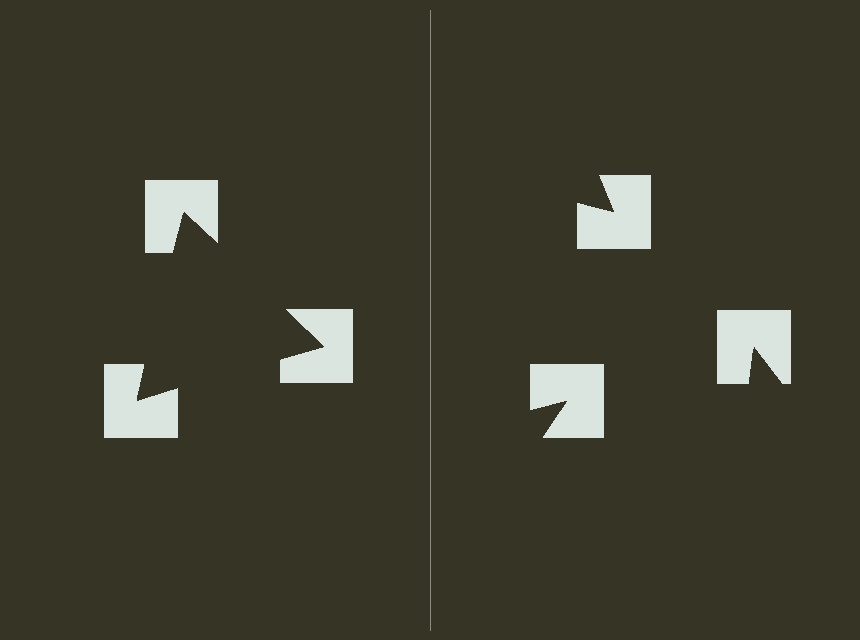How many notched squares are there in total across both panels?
6 — 3 on each side.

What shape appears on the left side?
An illusory triangle.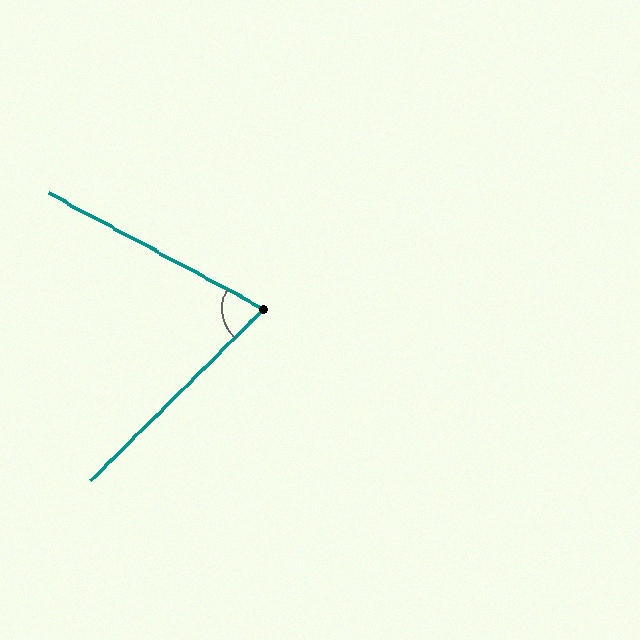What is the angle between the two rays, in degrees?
Approximately 73 degrees.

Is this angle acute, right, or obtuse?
It is acute.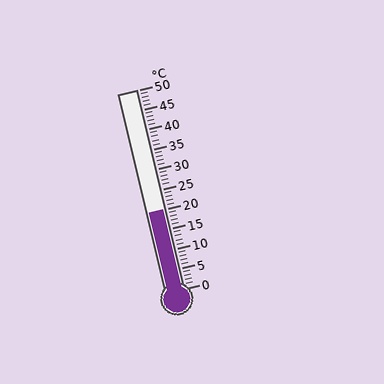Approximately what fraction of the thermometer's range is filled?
The thermometer is filled to approximately 40% of its range.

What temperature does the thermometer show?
The thermometer shows approximately 20°C.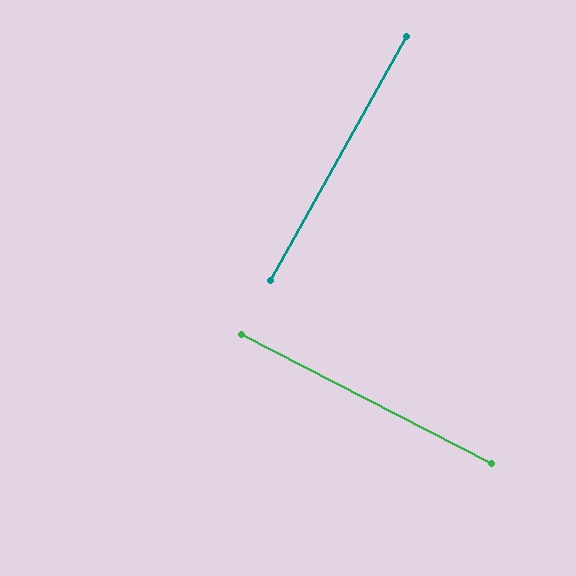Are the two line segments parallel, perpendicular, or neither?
Perpendicular — they meet at approximately 88°.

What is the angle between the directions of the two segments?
Approximately 88 degrees.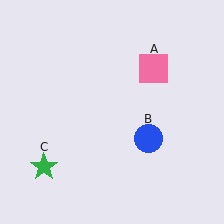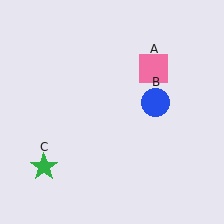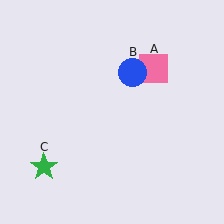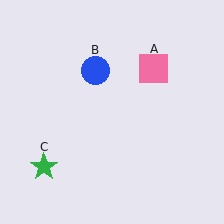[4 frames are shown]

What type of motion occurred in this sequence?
The blue circle (object B) rotated counterclockwise around the center of the scene.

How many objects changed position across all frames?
1 object changed position: blue circle (object B).